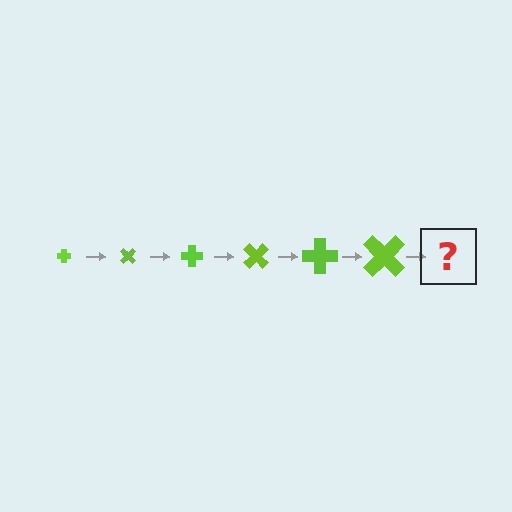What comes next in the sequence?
The next element should be a cross, larger than the previous one and rotated 270 degrees from the start.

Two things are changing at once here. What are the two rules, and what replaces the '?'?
The two rules are that the cross grows larger each step and it rotates 45 degrees each step. The '?' should be a cross, larger than the previous one and rotated 270 degrees from the start.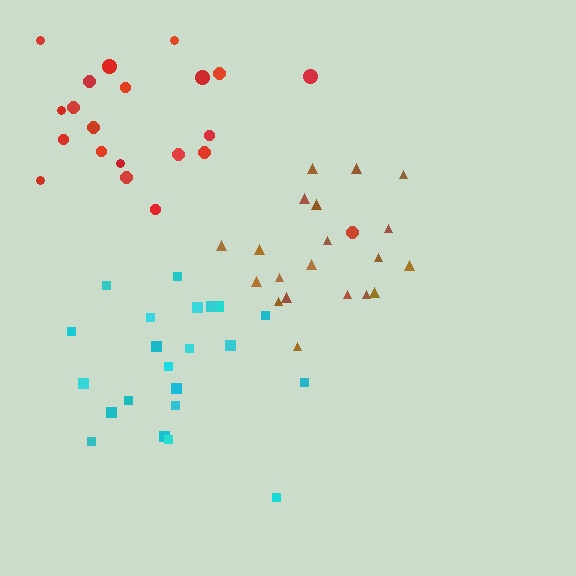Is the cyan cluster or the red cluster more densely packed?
Cyan.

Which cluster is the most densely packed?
Brown.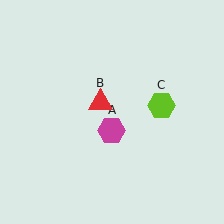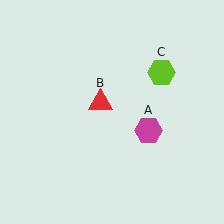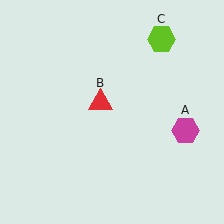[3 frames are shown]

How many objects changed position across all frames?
2 objects changed position: magenta hexagon (object A), lime hexagon (object C).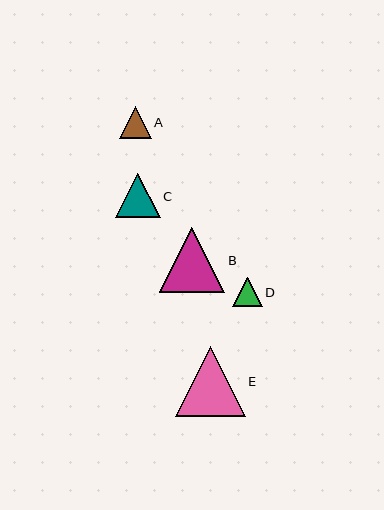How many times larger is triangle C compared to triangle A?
Triangle C is approximately 1.4 times the size of triangle A.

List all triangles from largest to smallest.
From largest to smallest: E, B, C, A, D.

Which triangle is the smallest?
Triangle D is the smallest with a size of approximately 29 pixels.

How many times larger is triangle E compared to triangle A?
Triangle E is approximately 2.2 times the size of triangle A.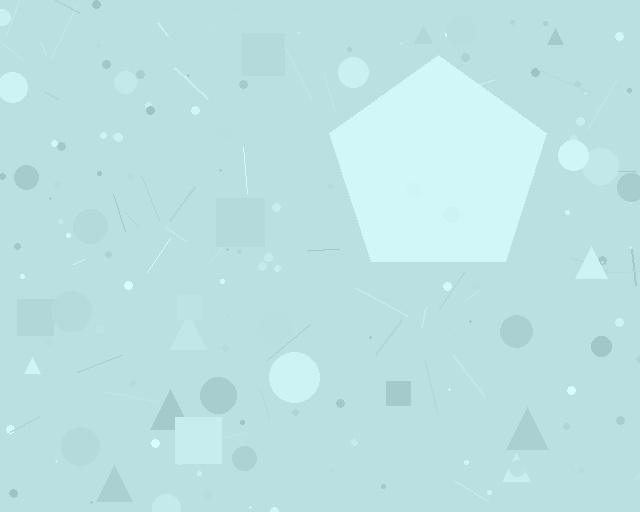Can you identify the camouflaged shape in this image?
The camouflaged shape is a pentagon.